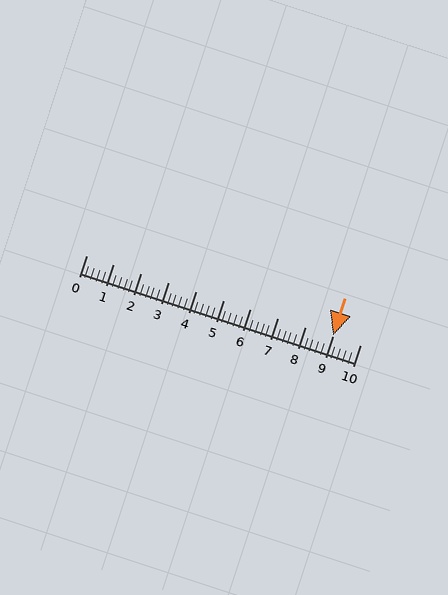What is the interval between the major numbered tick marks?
The major tick marks are spaced 1 units apart.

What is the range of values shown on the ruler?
The ruler shows values from 0 to 10.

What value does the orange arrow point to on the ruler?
The orange arrow points to approximately 9.0.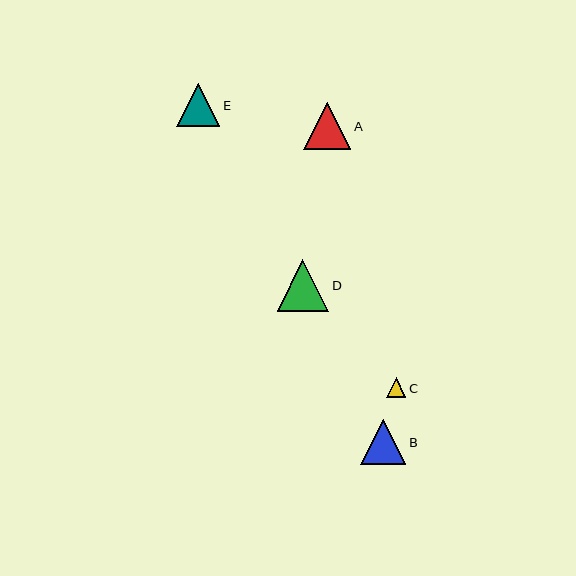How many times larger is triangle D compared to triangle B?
Triangle D is approximately 1.1 times the size of triangle B.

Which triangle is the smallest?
Triangle C is the smallest with a size of approximately 19 pixels.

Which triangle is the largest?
Triangle D is the largest with a size of approximately 51 pixels.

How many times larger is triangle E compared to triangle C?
Triangle E is approximately 2.2 times the size of triangle C.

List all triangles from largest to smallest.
From largest to smallest: D, A, B, E, C.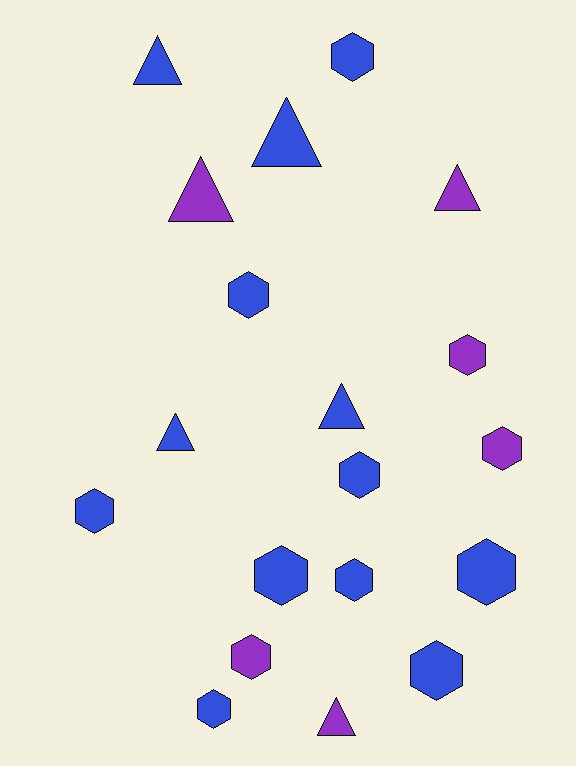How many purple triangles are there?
There are 3 purple triangles.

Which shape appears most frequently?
Hexagon, with 12 objects.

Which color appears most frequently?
Blue, with 13 objects.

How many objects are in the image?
There are 19 objects.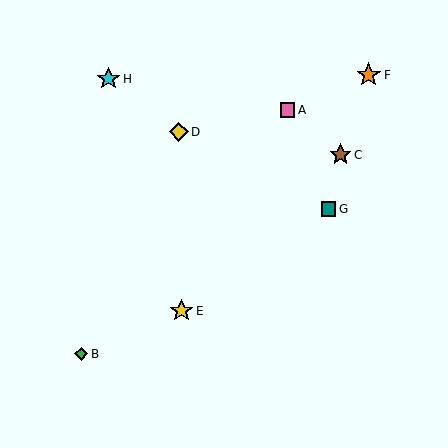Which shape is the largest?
The orange star (labeled F) is the largest.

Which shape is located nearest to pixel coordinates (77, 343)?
The green diamond (labeled B) at (81, 354) is nearest to that location.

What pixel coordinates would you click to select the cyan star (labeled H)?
Click at (108, 79) to select the cyan star H.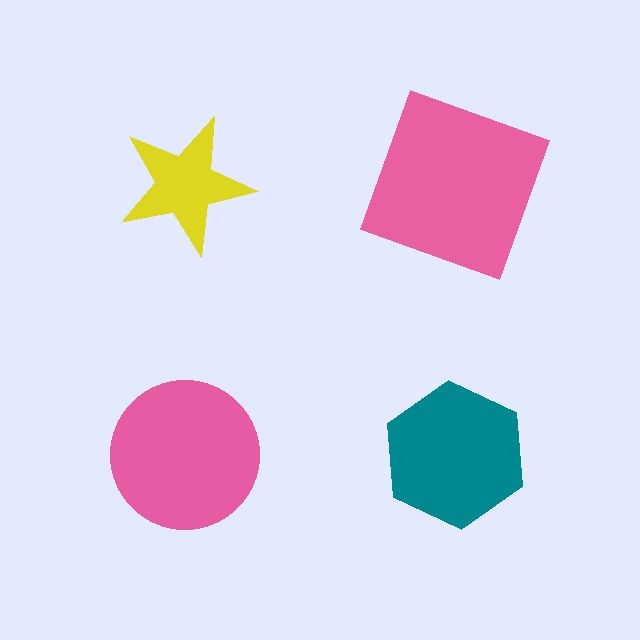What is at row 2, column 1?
A pink circle.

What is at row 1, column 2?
A pink square.